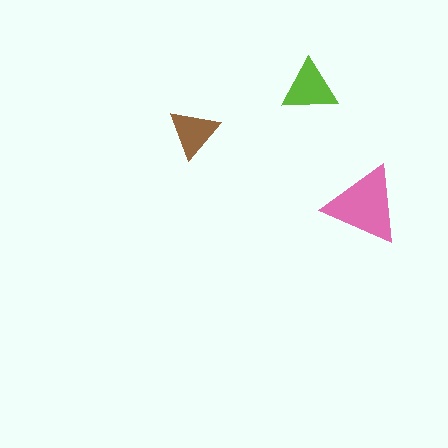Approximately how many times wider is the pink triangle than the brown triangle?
About 1.5 times wider.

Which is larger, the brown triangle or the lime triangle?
The lime one.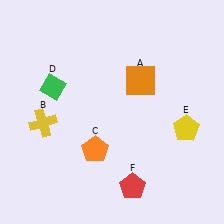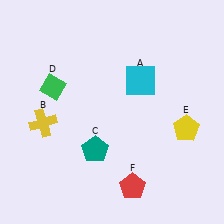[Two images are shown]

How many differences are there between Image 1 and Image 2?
There are 2 differences between the two images.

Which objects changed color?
A changed from orange to cyan. C changed from orange to teal.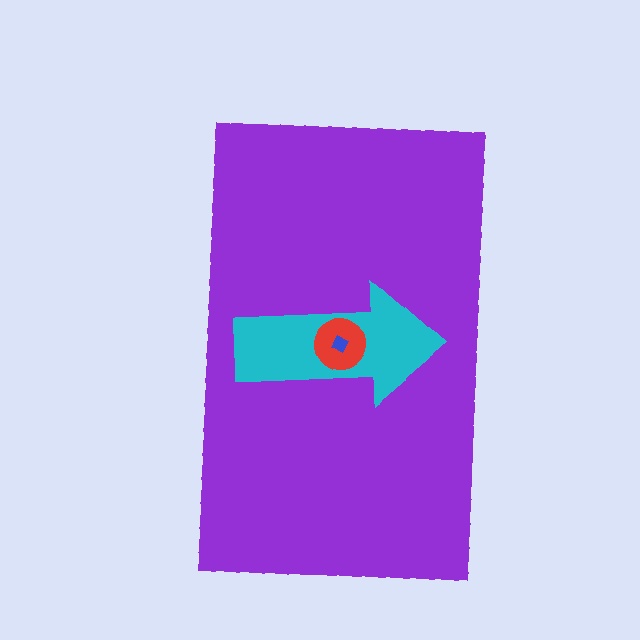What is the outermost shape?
The purple rectangle.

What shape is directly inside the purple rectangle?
The cyan arrow.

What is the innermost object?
The blue square.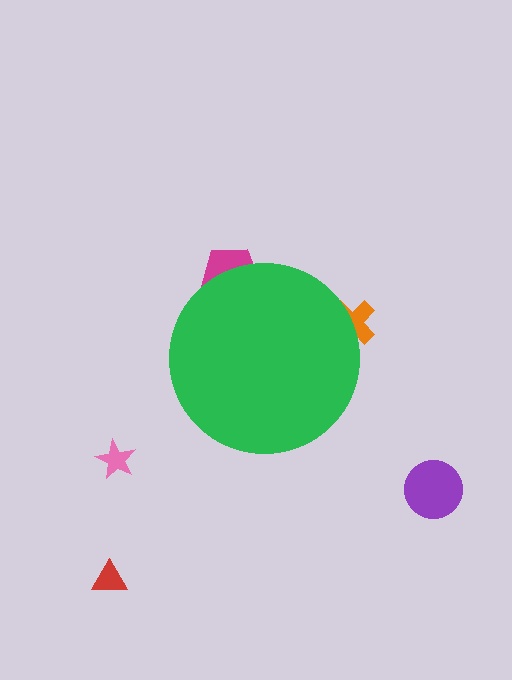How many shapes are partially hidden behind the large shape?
2 shapes are partially hidden.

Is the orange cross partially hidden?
Yes, the orange cross is partially hidden behind the green circle.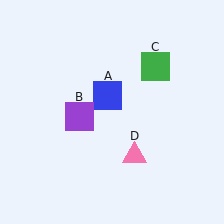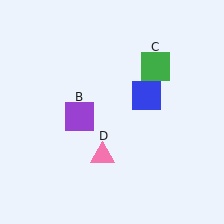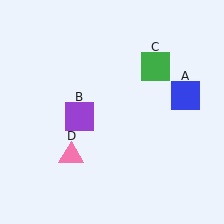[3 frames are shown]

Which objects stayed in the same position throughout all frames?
Purple square (object B) and green square (object C) remained stationary.